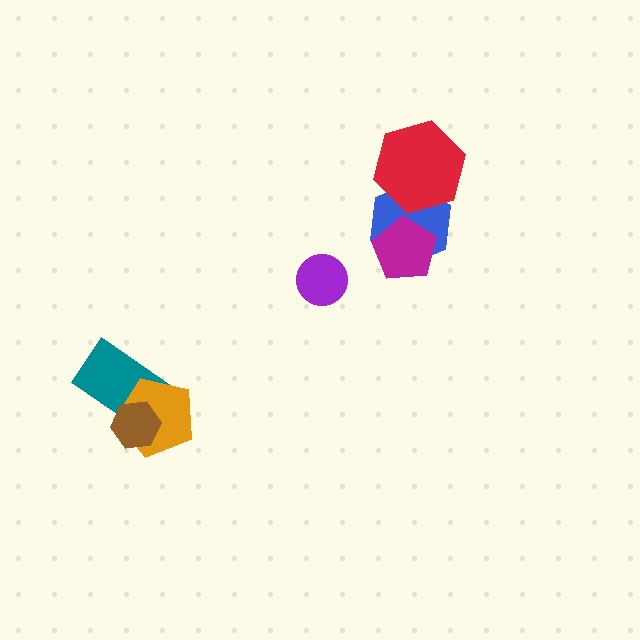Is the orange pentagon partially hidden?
Yes, it is partially covered by another shape.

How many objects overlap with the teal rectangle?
2 objects overlap with the teal rectangle.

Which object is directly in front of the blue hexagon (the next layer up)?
The red hexagon is directly in front of the blue hexagon.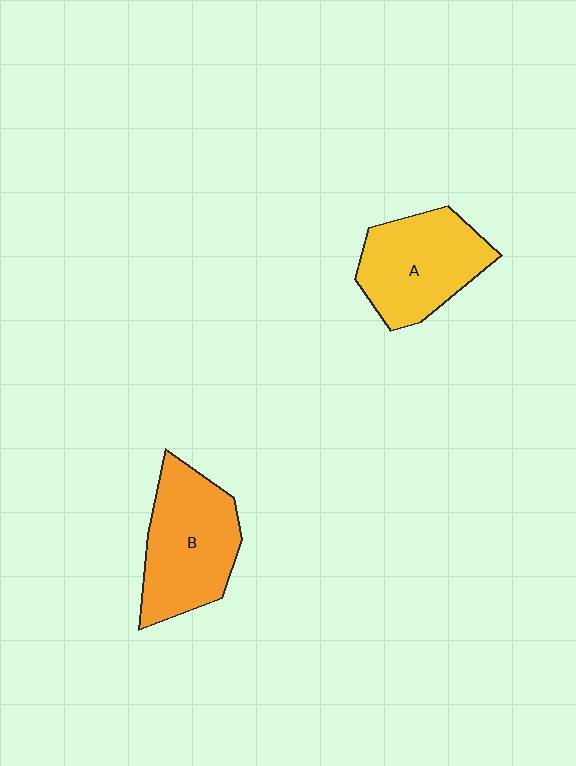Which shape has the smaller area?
Shape A (yellow).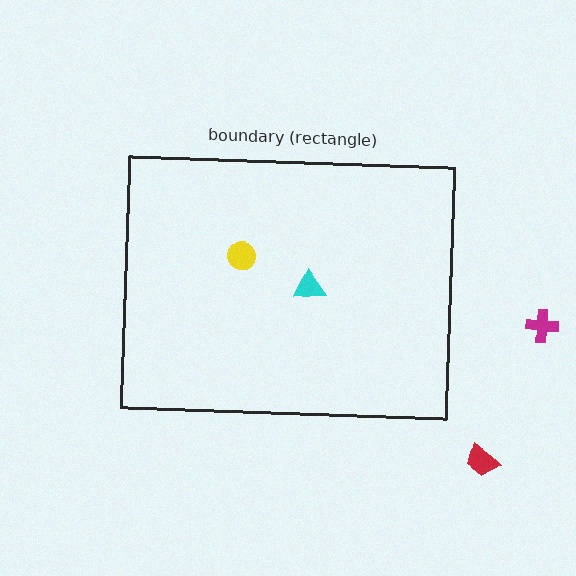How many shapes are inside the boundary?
2 inside, 2 outside.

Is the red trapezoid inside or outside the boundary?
Outside.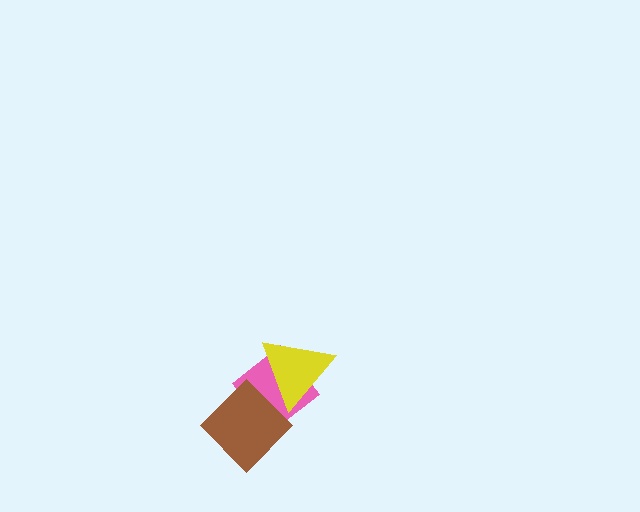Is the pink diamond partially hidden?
Yes, it is partially covered by another shape.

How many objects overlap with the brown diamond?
2 objects overlap with the brown diamond.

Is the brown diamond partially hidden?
No, no other shape covers it.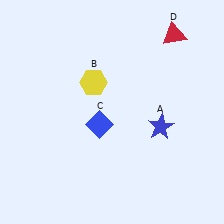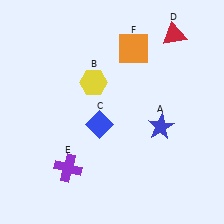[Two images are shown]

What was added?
A purple cross (E), an orange square (F) were added in Image 2.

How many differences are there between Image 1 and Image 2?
There are 2 differences between the two images.